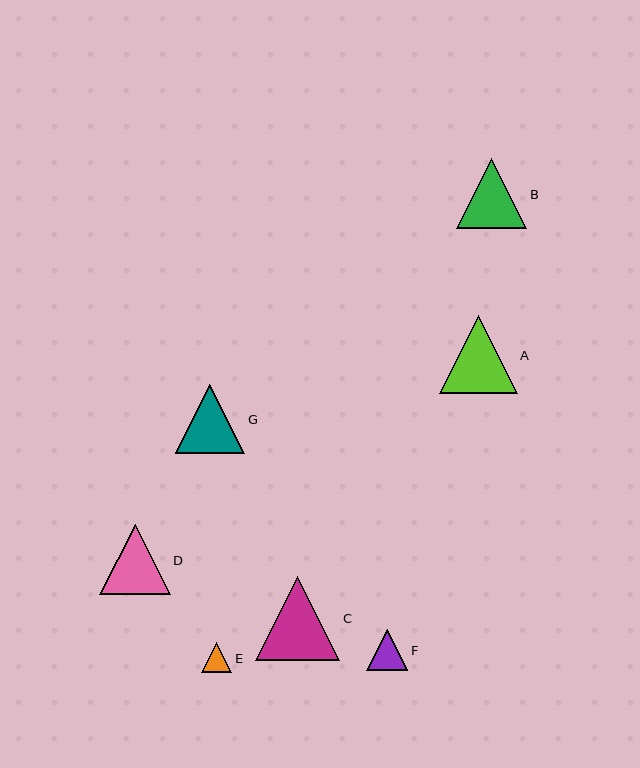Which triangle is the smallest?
Triangle E is the smallest with a size of approximately 30 pixels.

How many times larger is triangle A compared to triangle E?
Triangle A is approximately 2.6 times the size of triangle E.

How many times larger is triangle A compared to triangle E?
Triangle A is approximately 2.6 times the size of triangle E.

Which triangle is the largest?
Triangle C is the largest with a size of approximately 84 pixels.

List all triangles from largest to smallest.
From largest to smallest: C, A, D, B, G, F, E.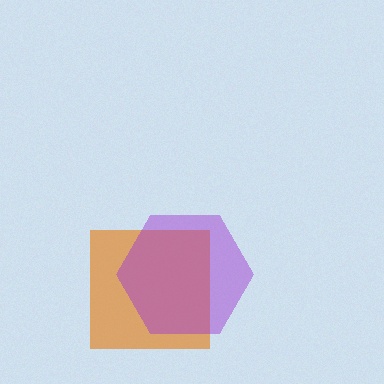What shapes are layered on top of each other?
The layered shapes are: an orange square, a purple hexagon.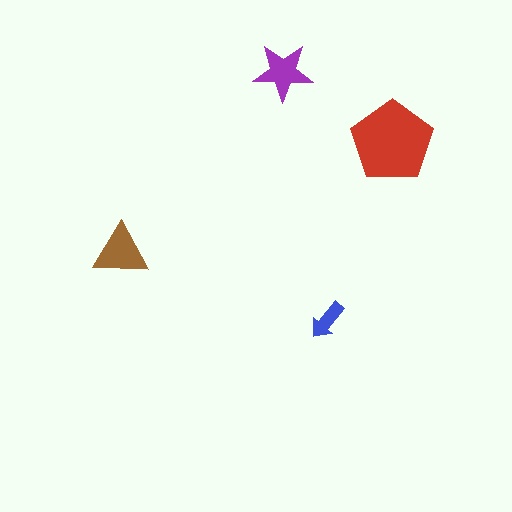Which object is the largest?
The red pentagon.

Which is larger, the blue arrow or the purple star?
The purple star.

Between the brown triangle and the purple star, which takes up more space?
The brown triangle.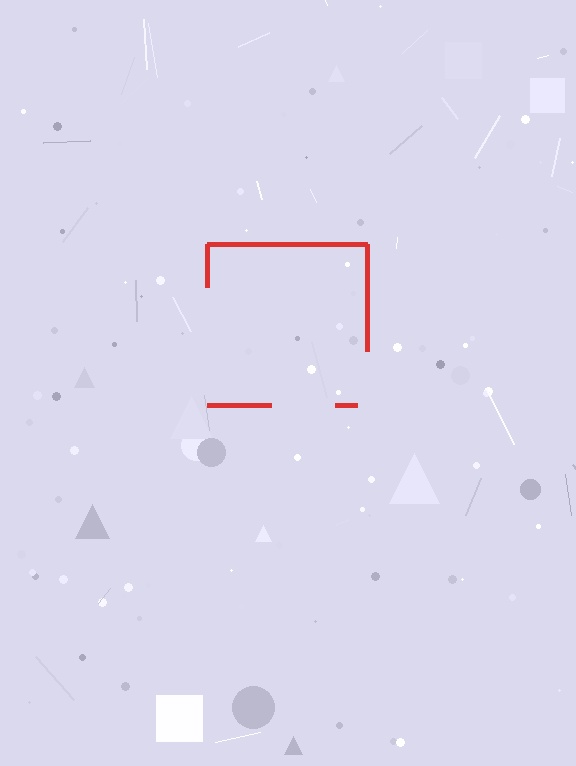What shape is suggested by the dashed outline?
The dashed outline suggests a square.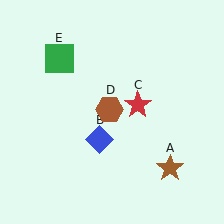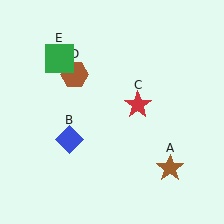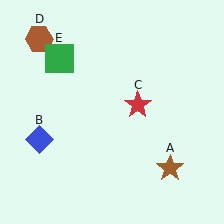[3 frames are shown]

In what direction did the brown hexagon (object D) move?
The brown hexagon (object D) moved up and to the left.